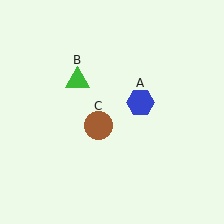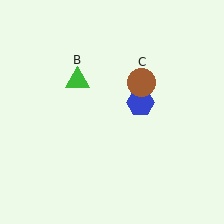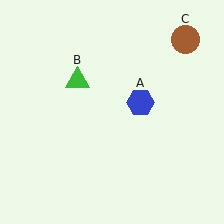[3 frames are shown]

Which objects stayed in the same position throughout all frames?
Blue hexagon (object A) and green triangle (object B) remained stationary.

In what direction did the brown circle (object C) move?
The brown circle (object C) moved up and to the right.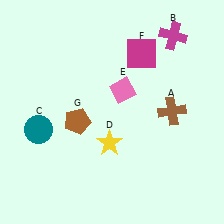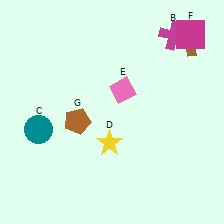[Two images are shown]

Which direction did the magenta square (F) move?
The magenta square (F) moved right.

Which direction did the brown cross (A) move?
The brown cross (A) moved up.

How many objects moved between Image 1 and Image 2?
2 objects moved between the two images.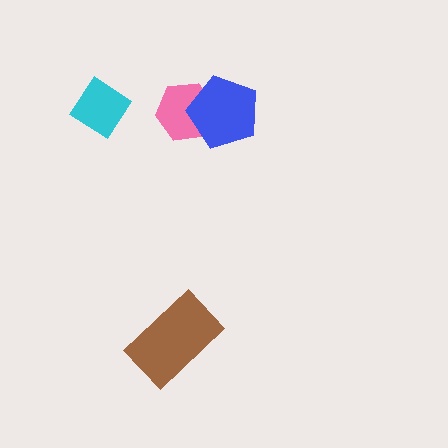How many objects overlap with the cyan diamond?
0 objects overlap with the cyan diamond.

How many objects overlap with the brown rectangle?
0 objects overlap with the brown rectangle.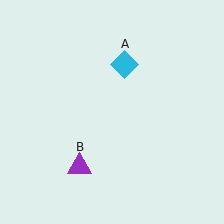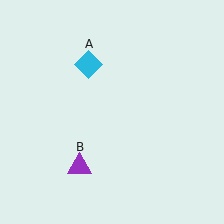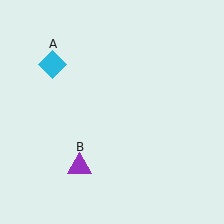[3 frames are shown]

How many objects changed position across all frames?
1 object changed position: cyan diamond (object A).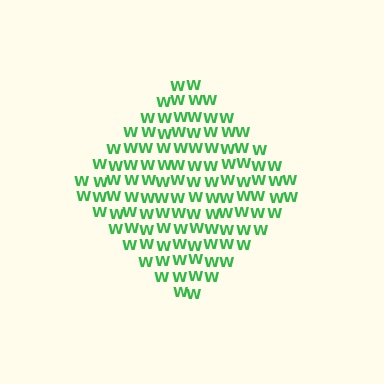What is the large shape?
The large shape is a diamond.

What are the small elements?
The small elements are letter W's.